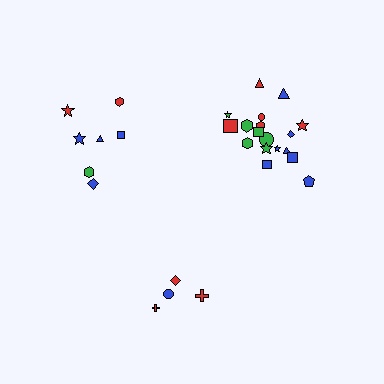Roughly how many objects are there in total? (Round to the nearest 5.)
Roughly 30 objects in total.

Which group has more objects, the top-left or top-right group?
The top-right group.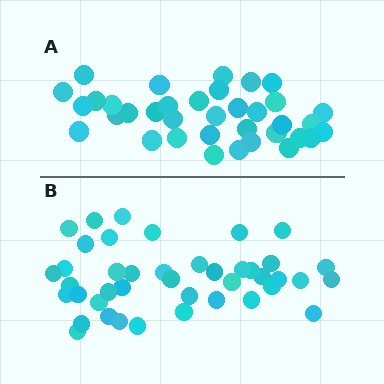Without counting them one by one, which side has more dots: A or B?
Region B (the bottom region) has more dots.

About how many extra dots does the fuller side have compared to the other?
Region B has about 6 more dots than region A.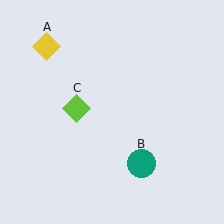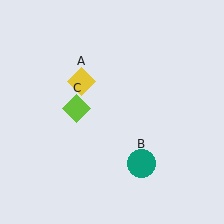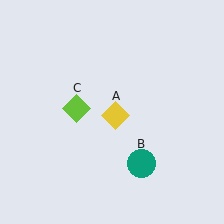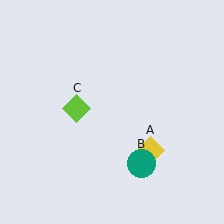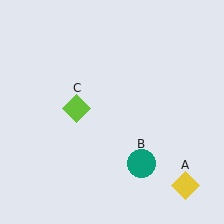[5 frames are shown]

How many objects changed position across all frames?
1 object changed position: yellow diamond (object A).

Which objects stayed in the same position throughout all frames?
Teal circle (object B) and lime diamond (object C) remained stationary.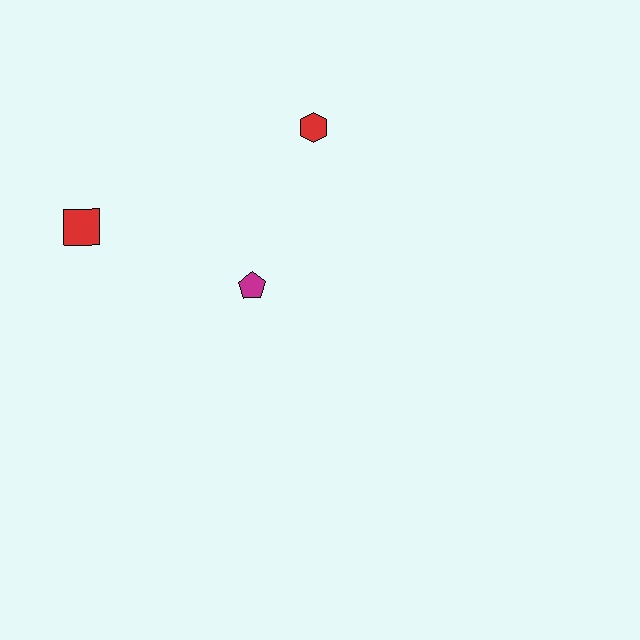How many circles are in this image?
There are no circles.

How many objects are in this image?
There are 3 objects.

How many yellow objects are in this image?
There are no yellow objects.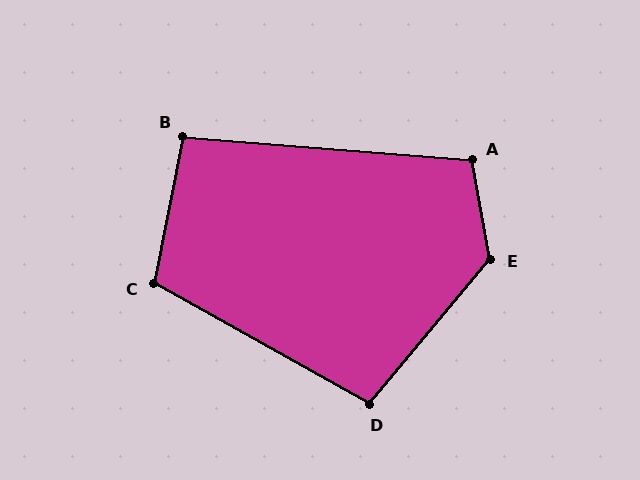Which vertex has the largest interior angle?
E, at approximately 130 degrees.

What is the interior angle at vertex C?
Approximately 108 degrees (obtuse).